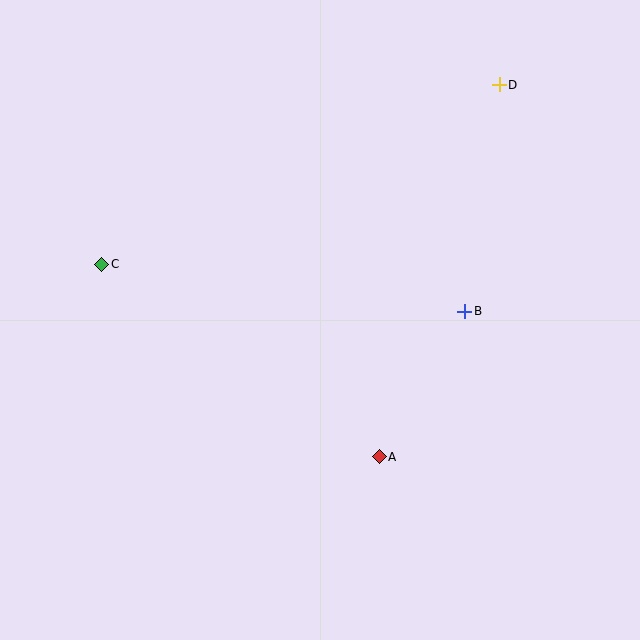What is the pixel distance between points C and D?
The distance between C and D is 436 pixels.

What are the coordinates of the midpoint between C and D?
The midpoint between C and D is at (300, 174).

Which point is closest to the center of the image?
Point B at (465, 311) is closest to the center.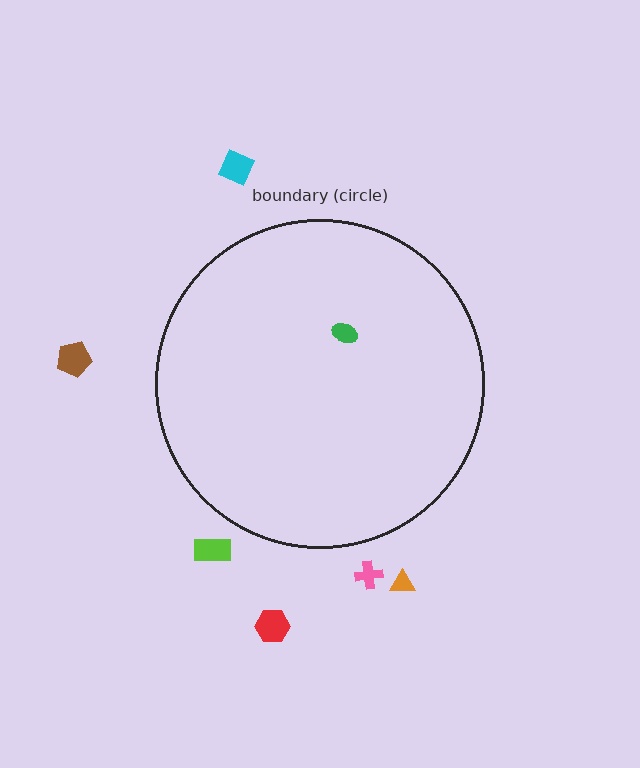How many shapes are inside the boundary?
1 inside, 6 outside.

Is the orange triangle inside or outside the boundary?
Outside.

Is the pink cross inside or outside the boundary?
Outside.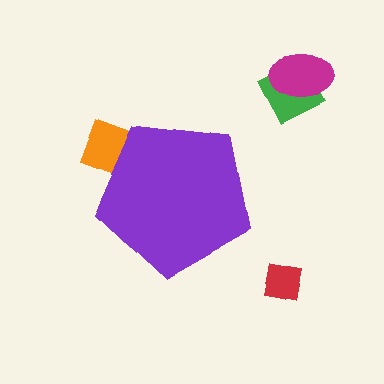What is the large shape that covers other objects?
A purple pentagon.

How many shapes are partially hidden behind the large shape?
1 shape is partially hidden.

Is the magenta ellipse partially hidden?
No, the magenta ellipse is fully visible.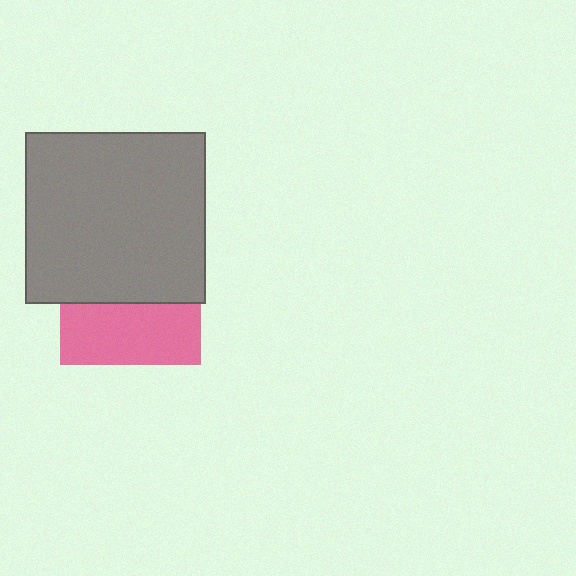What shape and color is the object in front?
The object in front is a gray rectangle.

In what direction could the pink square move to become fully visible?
The pink square could move down. That would shift it out from behind the gray rectangle entirely.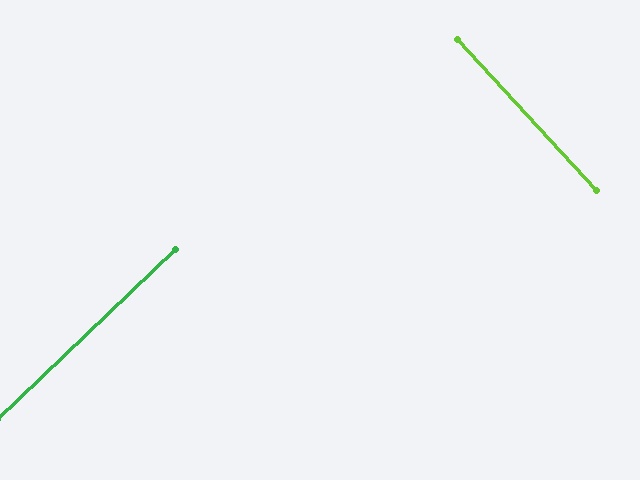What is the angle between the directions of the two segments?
Approximately 89 degrees.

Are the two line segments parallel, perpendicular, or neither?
Perpendicular — they meet at approximately 89°.